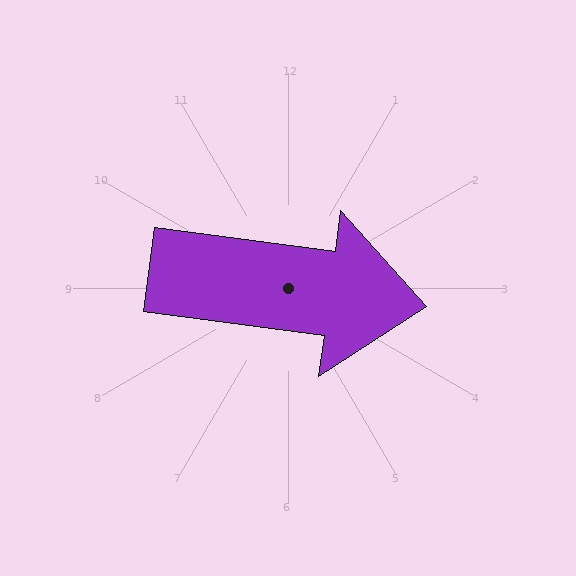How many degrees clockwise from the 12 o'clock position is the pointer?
Approximately 98 degrees.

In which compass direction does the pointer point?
East.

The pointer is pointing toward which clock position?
Roughly 3 o'clock.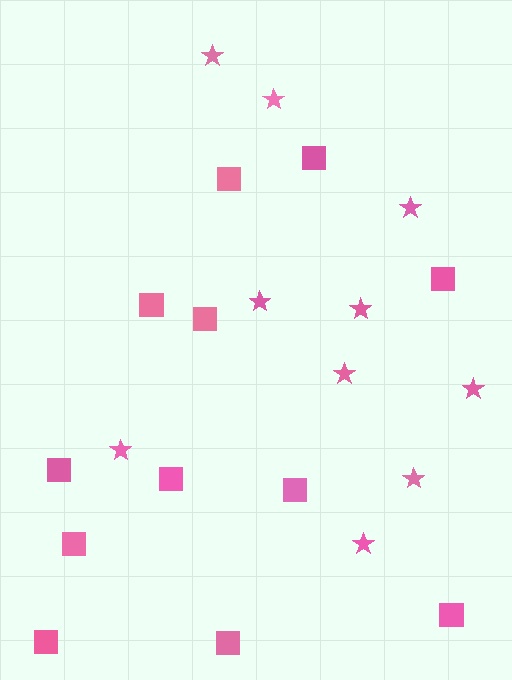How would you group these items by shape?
There are 2 groups: one group of stars (10) and one group of squares (12).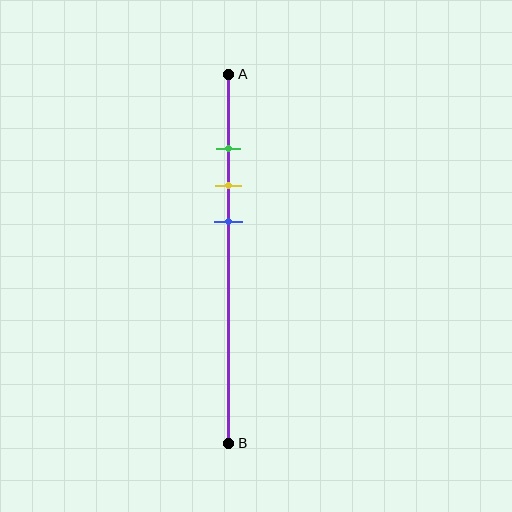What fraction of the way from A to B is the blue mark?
The blue mark is approximately 40% (0.4) of the way from A to B.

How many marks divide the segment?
There are 3 marks dividing the segment.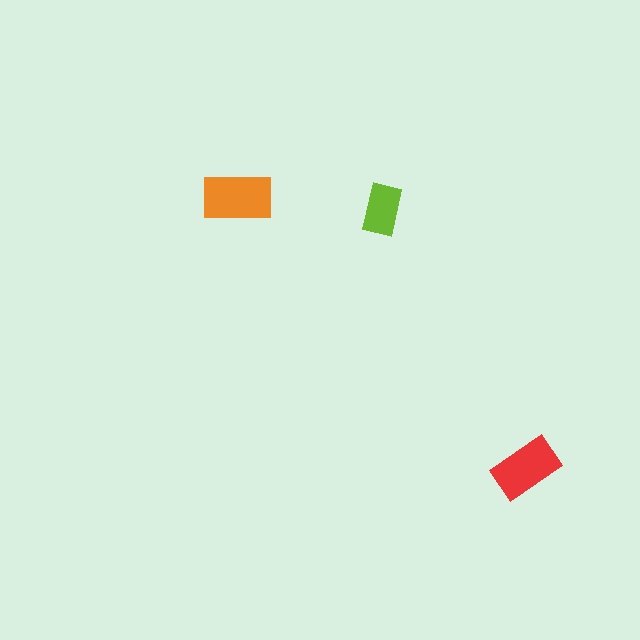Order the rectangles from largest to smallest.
the orange one, the red one, the lime one.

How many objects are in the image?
There are 3 objects in the image.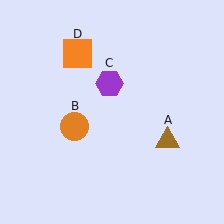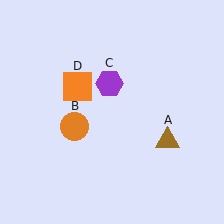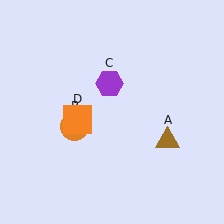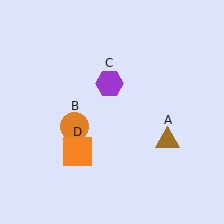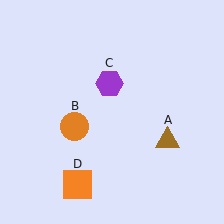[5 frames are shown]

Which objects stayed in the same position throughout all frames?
Brown triangle (object A) and orange circle (object B) and purple hexagon (object C) remained stationary.